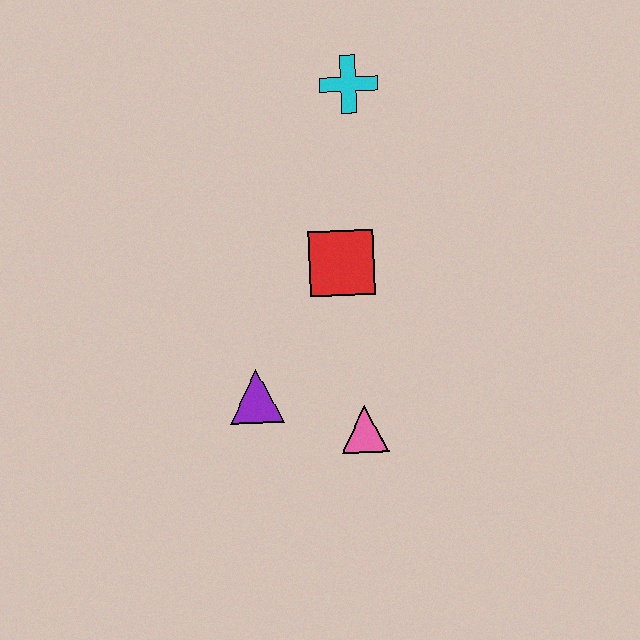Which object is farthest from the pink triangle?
The cyan cross is farthest from the pink triangle.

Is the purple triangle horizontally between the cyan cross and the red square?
No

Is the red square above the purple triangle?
Yes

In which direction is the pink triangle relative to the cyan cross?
The pink triangle is below the cyan cross.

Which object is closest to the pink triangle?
The purple triangle is closest to the pink triangle.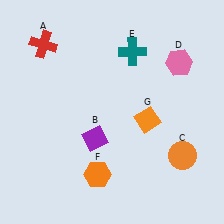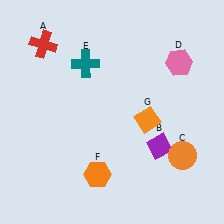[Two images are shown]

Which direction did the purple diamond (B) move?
The purple diamond (B) moved right.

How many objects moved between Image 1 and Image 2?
2 objects moved between the two images.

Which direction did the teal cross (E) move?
The teal cross (E) moved left.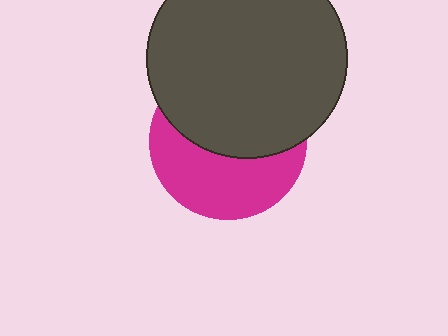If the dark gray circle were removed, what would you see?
You would see the complete magenta circle.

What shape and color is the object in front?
The object in front is a dark gray circle.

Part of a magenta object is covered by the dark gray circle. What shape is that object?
It is a circle.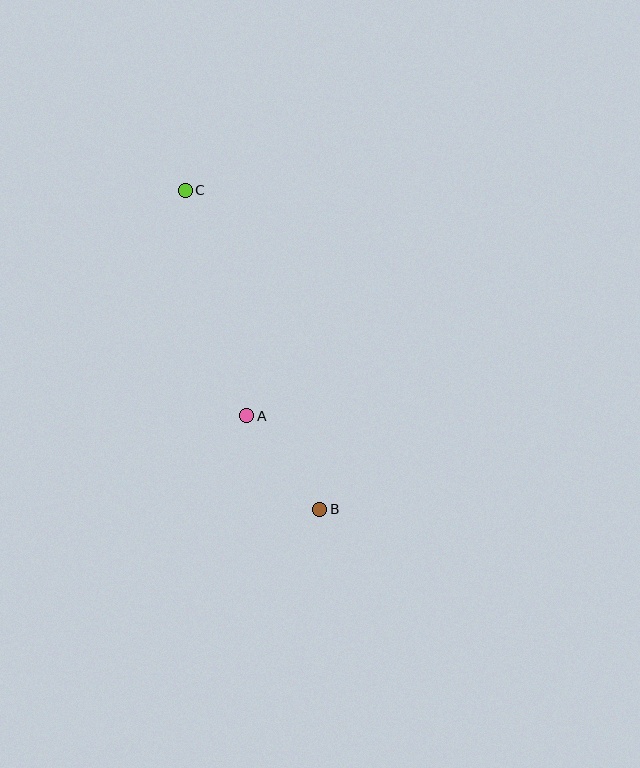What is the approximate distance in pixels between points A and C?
The distance between A and C is approximately 234 pixels.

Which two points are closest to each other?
Points A and B are closest to each other.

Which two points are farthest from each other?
Points B and C are farthest from each other.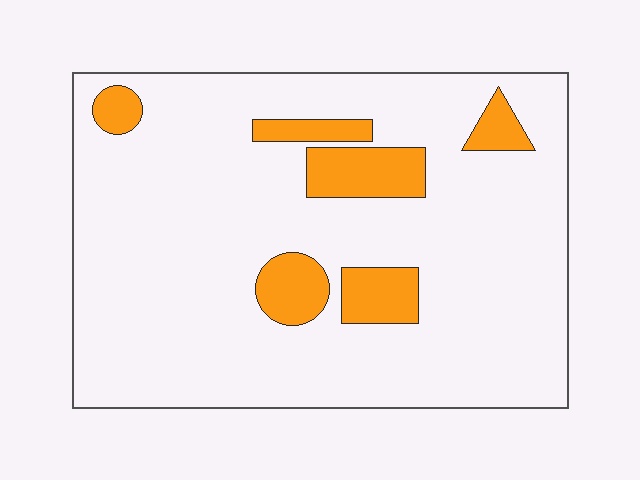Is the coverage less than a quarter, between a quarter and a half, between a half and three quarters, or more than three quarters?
Less than a quarter.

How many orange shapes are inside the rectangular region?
6.